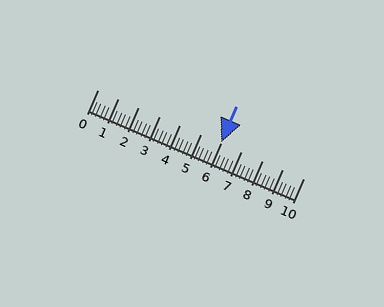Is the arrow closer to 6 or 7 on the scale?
The arrow is closer to 6.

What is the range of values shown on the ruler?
The ruler shows values from 0 to 10.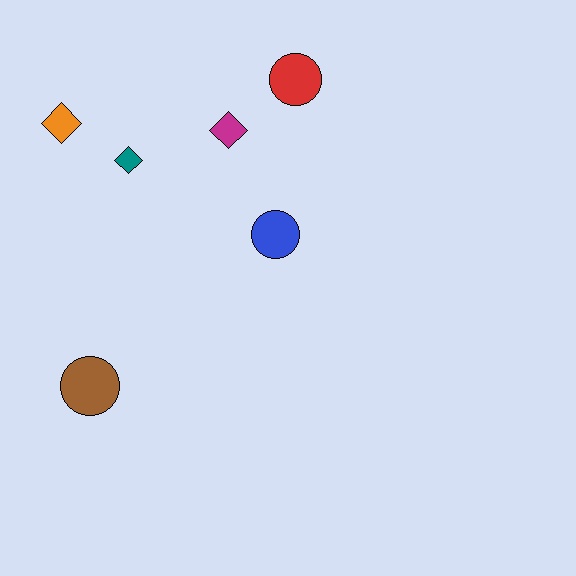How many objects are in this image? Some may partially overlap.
There are 6 objects.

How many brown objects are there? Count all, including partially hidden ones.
There is 1 brown object.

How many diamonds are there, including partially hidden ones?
There are 3 diamonds.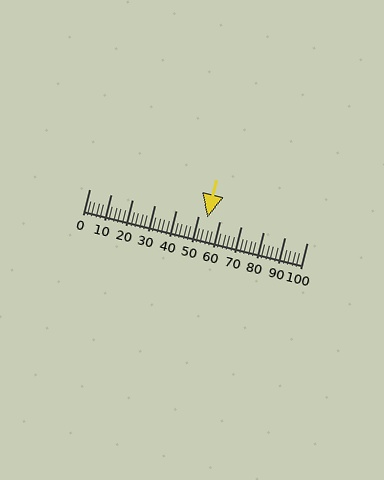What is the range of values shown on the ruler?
The ruler shows values from 0 to 100.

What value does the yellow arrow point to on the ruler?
The yellow arrow points to approximately 54.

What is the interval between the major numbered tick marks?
The major tick marks are spaced 10 units apart.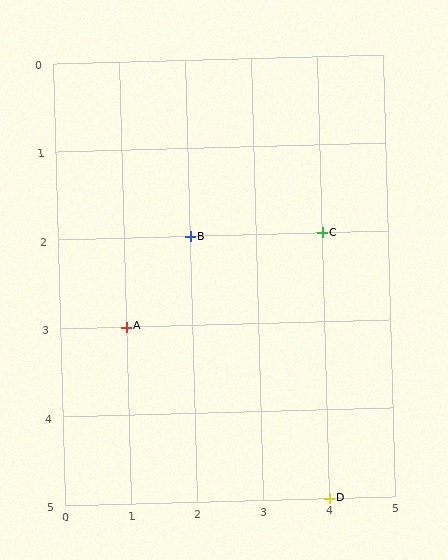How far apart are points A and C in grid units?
Points A and C are 3 columns and 1 row apart (about 3.2 grid units diagonally).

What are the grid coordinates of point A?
Point A is at grid coordinates (1, 3).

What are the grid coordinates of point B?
Point B is at grid coordinates (2, 2).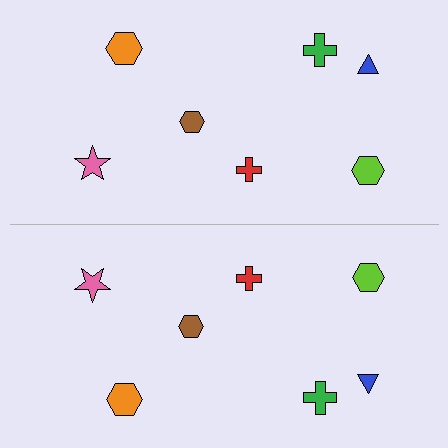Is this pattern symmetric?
Yes, this pattern has bilateral (reflection) symmetry.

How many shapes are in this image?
There are 14 shapes in this image.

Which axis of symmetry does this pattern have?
The pattern has a horizontal axis of symmetry running through the center of the image.